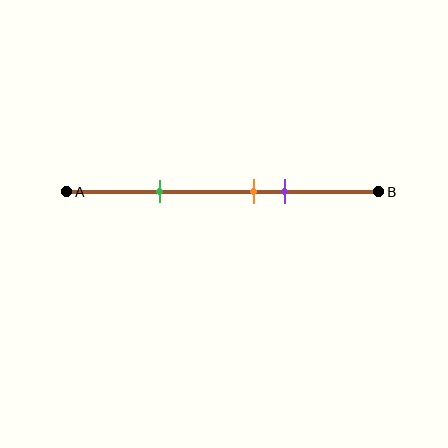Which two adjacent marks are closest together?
The orange and purple marks are the closest adjacent pair.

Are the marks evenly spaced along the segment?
No, the marks are not evenly spaced.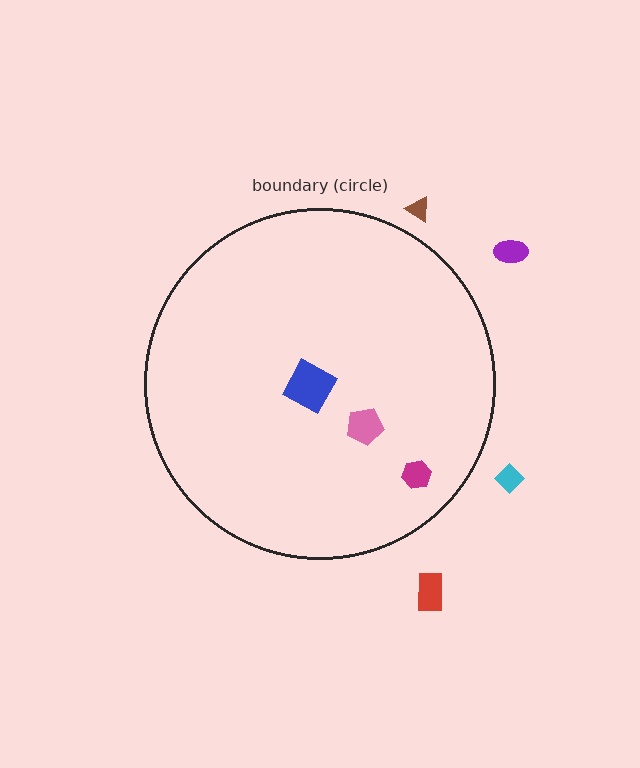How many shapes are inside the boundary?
3 inside, 4 outside.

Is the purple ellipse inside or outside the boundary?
Outside.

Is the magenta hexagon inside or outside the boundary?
Inside.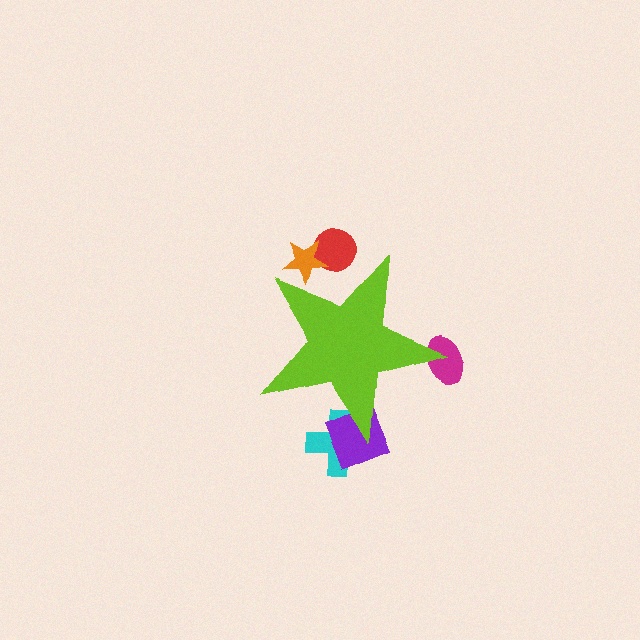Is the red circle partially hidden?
Yes, the red circle is partially hidden behind the lime star.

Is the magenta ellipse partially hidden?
Yes, the magenta ellipse is partially hidden behind the lime star.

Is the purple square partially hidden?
Yes, the purple square is partially hidden behind the lime star.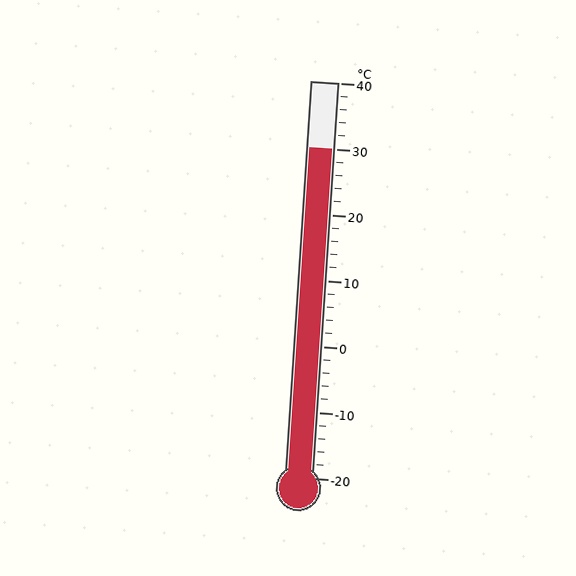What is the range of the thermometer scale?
The thermometer scale ranges from -20°C to 40°C.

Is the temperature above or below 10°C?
The temperature is above 10°C.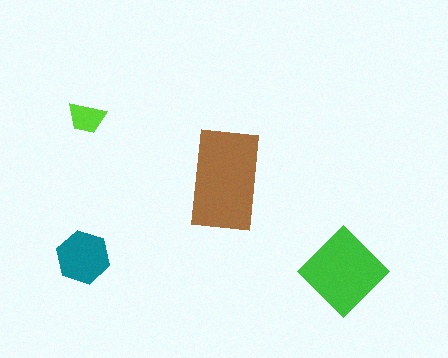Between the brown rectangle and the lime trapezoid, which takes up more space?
The brown rectangle.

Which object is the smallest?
The lime trapezoid.